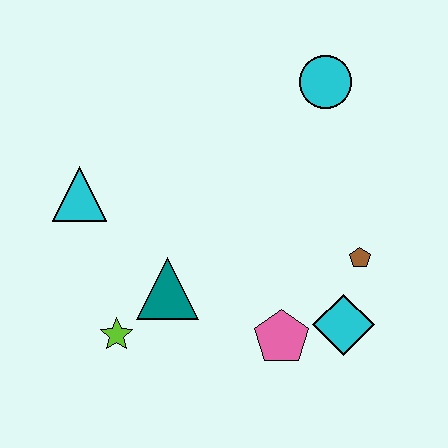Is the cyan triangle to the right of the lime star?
No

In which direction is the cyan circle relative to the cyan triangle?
The cyan circle is to the right of the cyan triangle.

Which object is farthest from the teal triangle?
The cyan circle is farthest from the teal triangle.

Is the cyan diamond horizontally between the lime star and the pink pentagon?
No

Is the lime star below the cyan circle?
Yes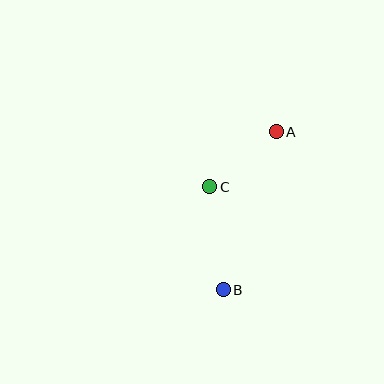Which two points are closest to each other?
Points A and C are closest to each other.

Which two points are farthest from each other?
Points A and B are farthest from each other.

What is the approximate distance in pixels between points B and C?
The distance between B and C is approximately 104 pixels.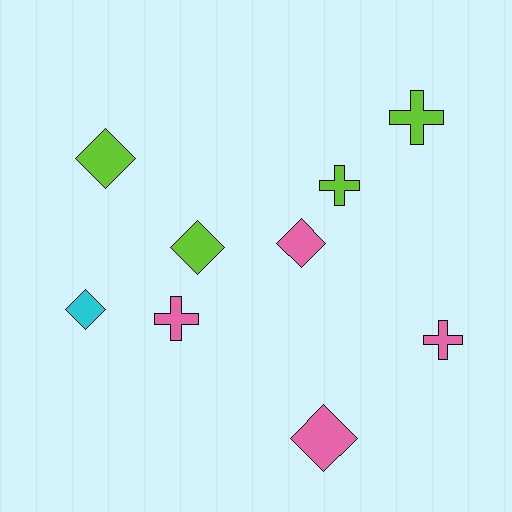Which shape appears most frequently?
Diamond, with 5 objects.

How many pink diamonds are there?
There are 2 pink diamonds.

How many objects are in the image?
There are 9 objects.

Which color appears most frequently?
Pink, with 4 objects.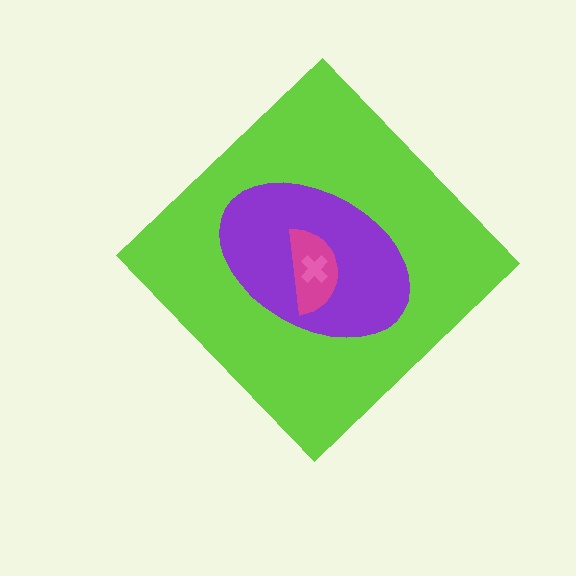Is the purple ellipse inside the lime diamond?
Yes.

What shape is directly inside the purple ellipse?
The magenta semicircle.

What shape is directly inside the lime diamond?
The purple ellipse.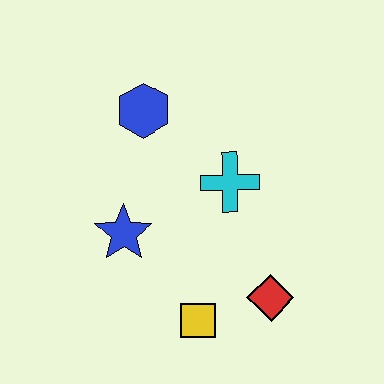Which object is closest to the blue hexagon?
The cyan cross is closest to the blue hexagon.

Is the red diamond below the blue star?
Yes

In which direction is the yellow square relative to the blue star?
The yellow square is below the blue star.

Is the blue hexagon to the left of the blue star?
No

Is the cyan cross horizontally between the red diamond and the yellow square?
Yes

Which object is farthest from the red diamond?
The blue hexagon is farthest from the red diamond.